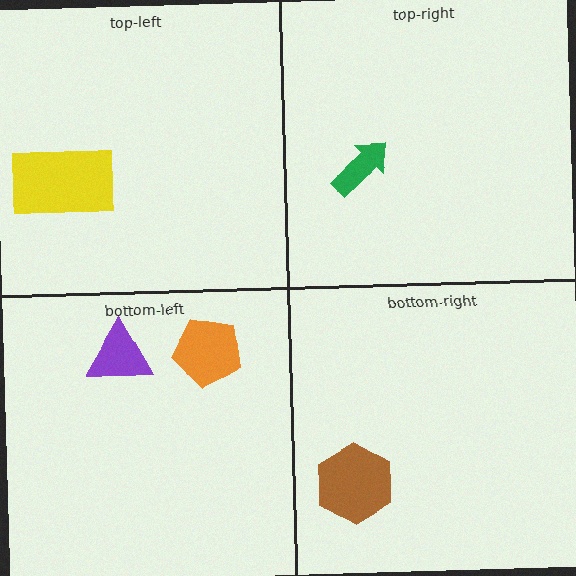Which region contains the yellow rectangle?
The top-left region.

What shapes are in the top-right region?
The green arrow.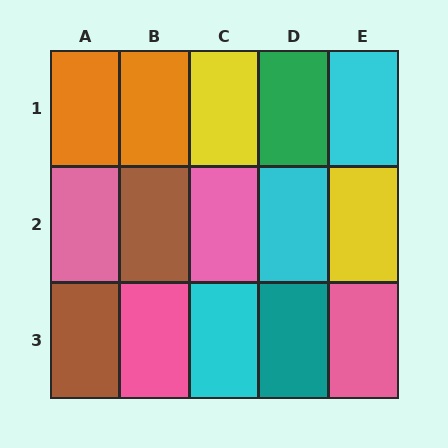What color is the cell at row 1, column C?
Yellow.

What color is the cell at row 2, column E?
Yellow.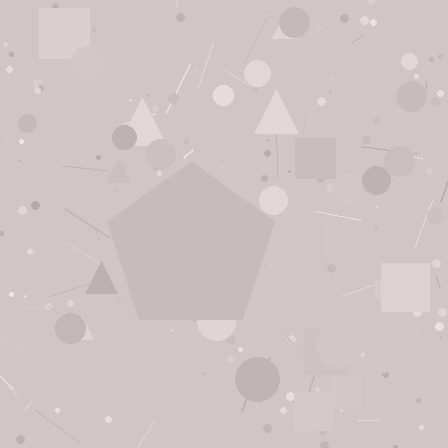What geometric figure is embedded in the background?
A pentagon is embedded in the background.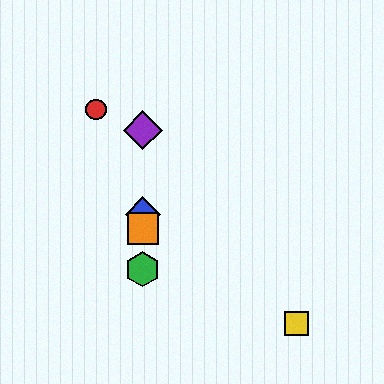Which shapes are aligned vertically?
The blue diamond, the green hexagon, the purple diamond, the orange square are aligned vertically.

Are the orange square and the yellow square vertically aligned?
No, the orange square is at x≈143 and the yellow square is at x≈297.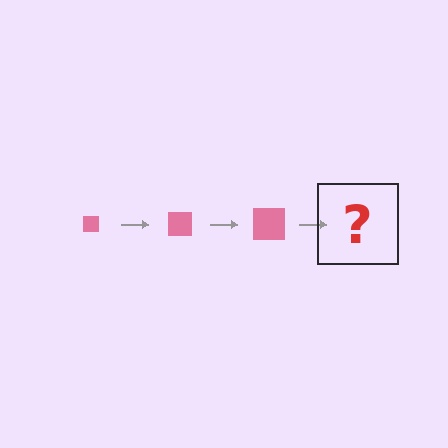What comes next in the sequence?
The next element should be a pink square, larger than the previous one.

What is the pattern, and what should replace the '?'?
The pattern is that the square gets progressively larger each step. The '?' should be a pink square, larger than the previous one.